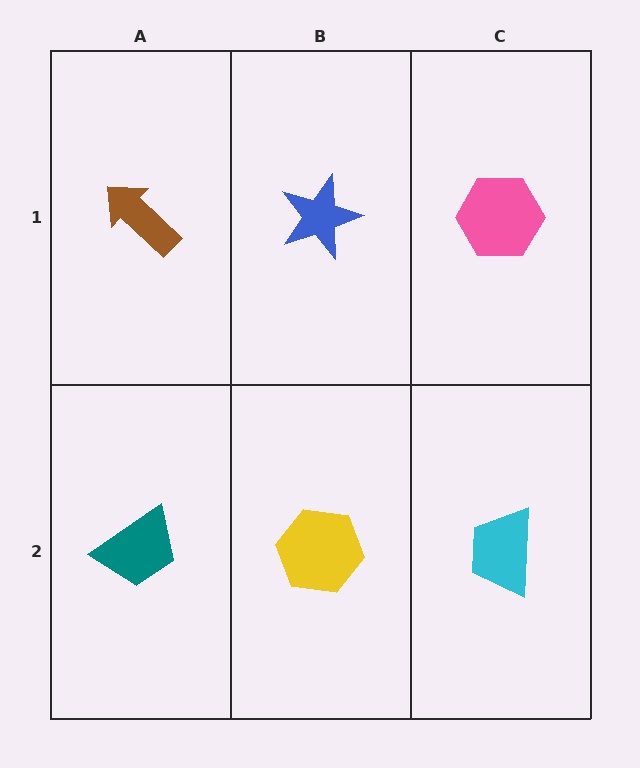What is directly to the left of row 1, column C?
A blue star.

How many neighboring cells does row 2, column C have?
2.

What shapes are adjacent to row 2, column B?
A blue star (row 1, column B), a teal trapezoid (row 2, column A), a cyan trapezoid (row 2, column C).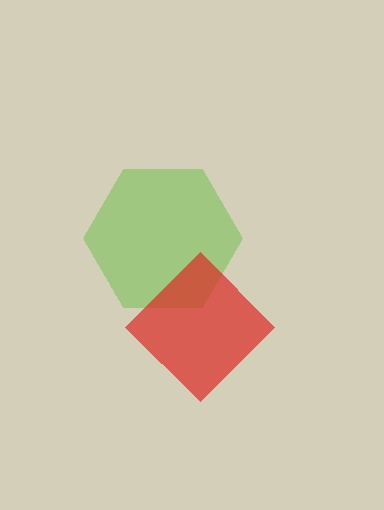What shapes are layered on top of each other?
The layered shapes are: a lime hexagon, a red diamond.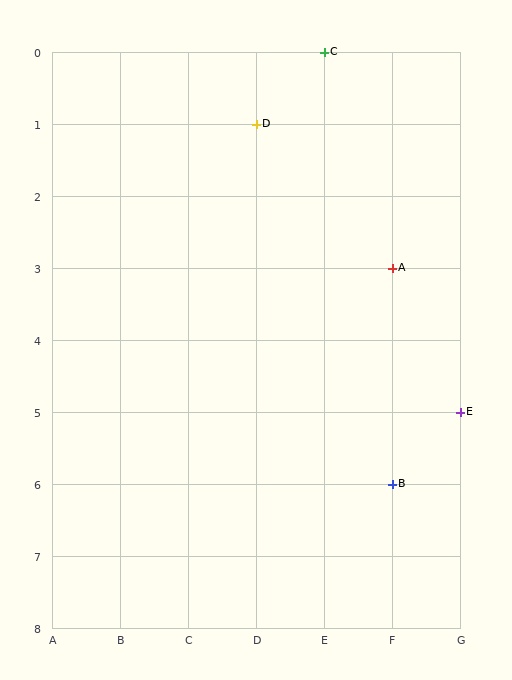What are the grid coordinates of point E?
Point E is at grid coordinates (G, 5).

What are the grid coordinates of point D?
Point D is at grid coordinates (D, 1).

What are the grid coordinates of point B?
Point B is at grid coordinates (F, 6).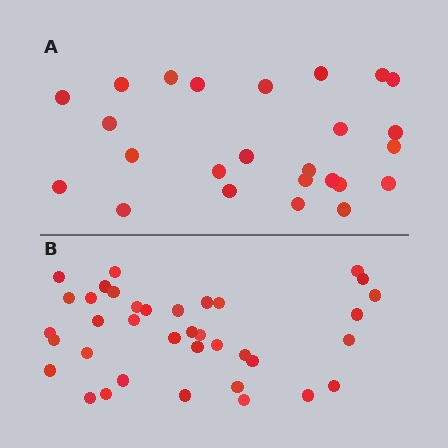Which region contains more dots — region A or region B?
Region B (the bottom region) has more dots.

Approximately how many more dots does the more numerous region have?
Region B has roughly 12 or so more dots than region A.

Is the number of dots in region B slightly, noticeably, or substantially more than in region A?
Region B has substantially more. The ratio is roughly 1.5 to 1.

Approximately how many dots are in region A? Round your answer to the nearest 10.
About 20 dots. (The exact count is 25, which rounds to 20.)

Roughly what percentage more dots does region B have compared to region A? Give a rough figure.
About 50% more.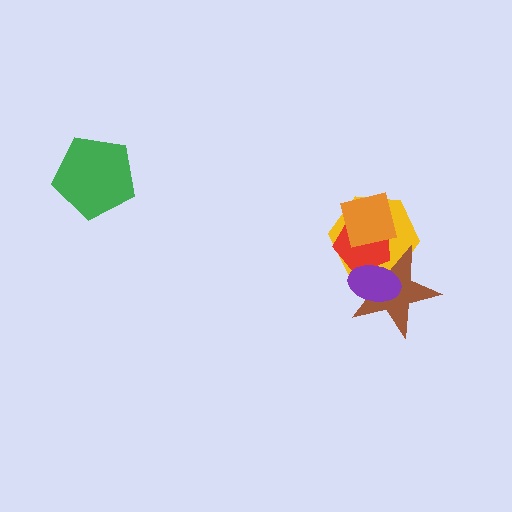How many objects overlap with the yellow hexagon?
4 objects overlap with the yellow hexagon.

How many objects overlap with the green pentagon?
0 objects overlap with the green pentagon.